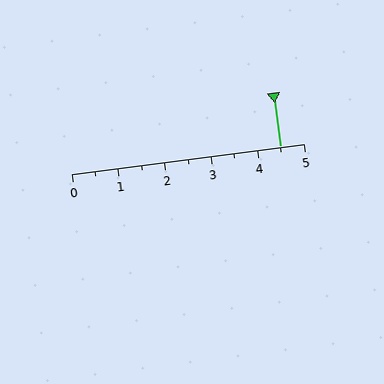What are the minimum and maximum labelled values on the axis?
The axis runs from 0 to 5.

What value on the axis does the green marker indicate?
The marker indicates approximately 4.5.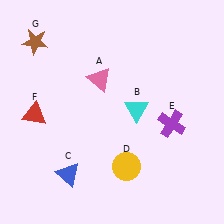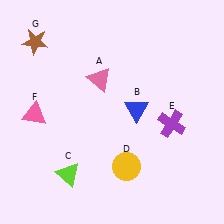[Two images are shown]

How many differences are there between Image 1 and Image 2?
There are 3 differences between the two images.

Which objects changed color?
B changed from cyan to blue. C changed from blue to lime. F changed from red to pink.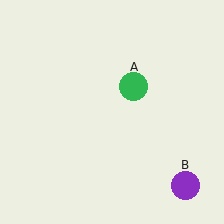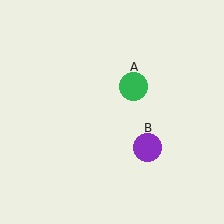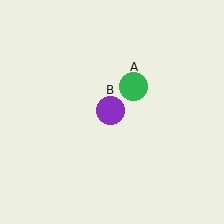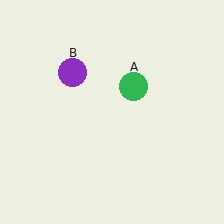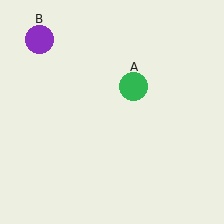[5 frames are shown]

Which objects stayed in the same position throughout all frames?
Green circle (object A) remained stationary.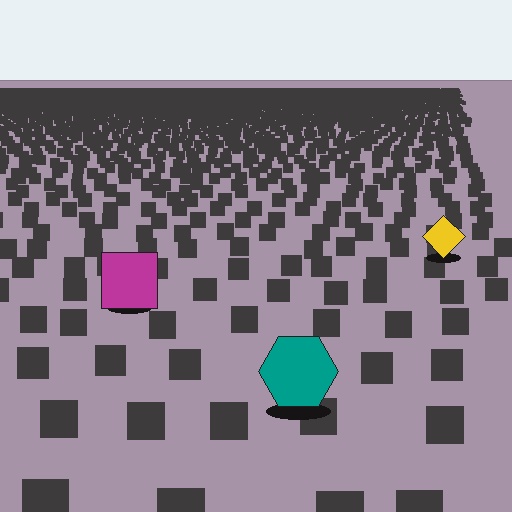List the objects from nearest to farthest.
From nearest to farthest: the teal hexagon, the magenta square, the yellow diamond.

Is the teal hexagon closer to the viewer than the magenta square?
Yes. The teal hexagon is closer — you can tell from the texture gradient: the ground texture is coarser near it.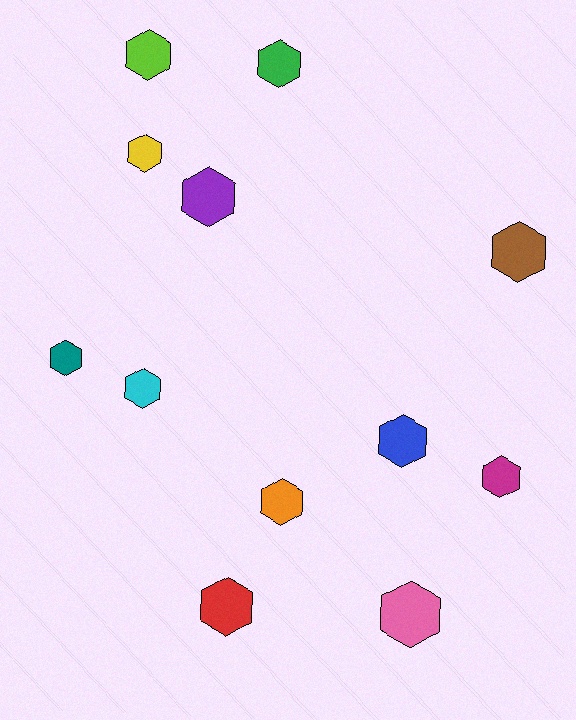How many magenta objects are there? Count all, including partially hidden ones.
There is 1 magenta object.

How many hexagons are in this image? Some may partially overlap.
There are 12 hexagons.